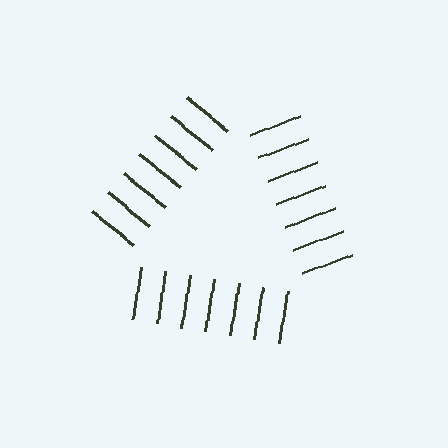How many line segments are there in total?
21 — 7 along each of the 3 edges.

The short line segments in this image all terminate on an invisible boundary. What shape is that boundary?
An illusory triangle — the line segments terminate on its edges but no continuous stroke is drawn.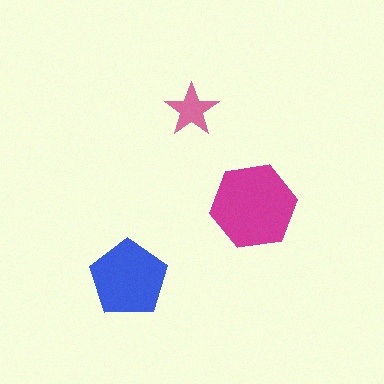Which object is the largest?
The magenta hexagon.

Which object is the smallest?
The pink star.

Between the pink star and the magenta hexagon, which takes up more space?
The magenta hexagon.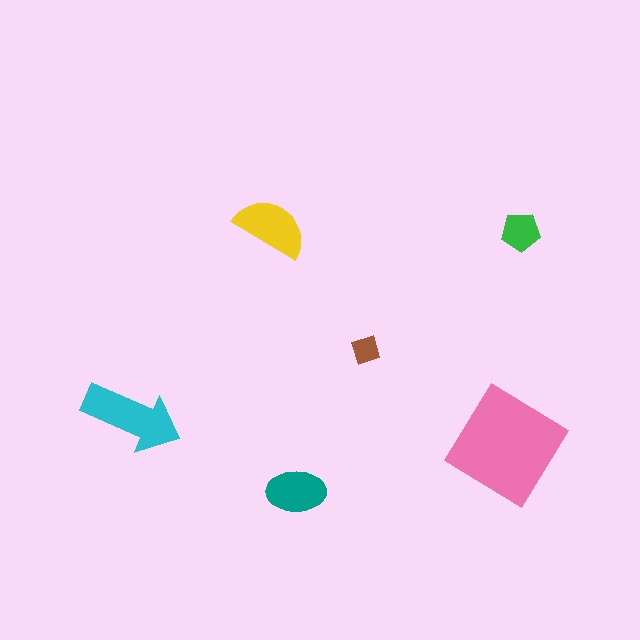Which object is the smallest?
The brown diamond.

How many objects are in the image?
There are 6 objects in the image.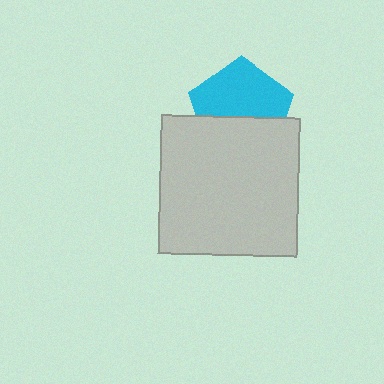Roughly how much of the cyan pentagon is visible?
About half of it is visible (roughly 59%).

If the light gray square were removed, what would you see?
You would see the complete cyan pentagon.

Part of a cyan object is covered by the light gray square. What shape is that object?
It is a pentagon.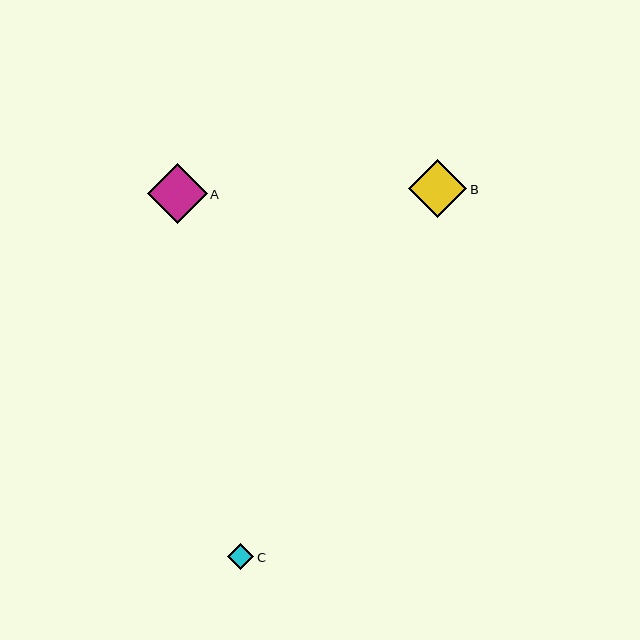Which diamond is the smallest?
Diamond C is the smallest with a size of approximately 26 pixels.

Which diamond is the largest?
Diamond A is the largest with a size of approximately 59 pixels.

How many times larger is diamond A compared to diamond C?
Diamond A is approximately 2.2 times the size of diamond C.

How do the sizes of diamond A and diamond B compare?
Diamond A and diamond B are approximately the same size.